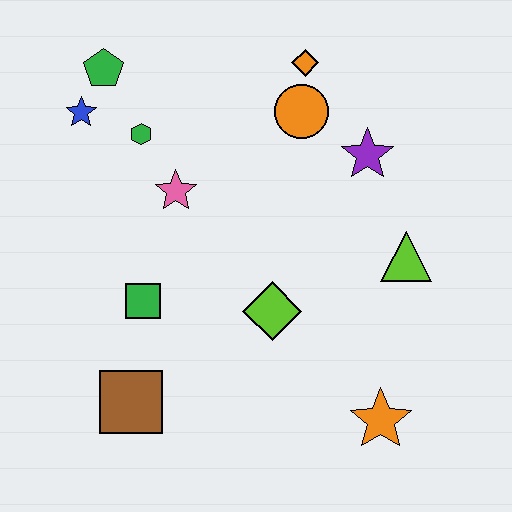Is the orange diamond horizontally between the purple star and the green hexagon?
Yes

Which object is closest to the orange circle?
The orange diamond is closest to the orange circle.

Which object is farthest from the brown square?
The orange diamond is farthest from the brown square.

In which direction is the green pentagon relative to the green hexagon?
The green pentagon is above the green hexagon.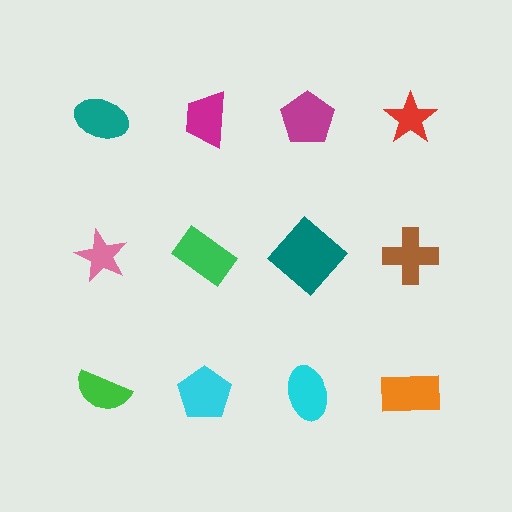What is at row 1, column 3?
A magenta pentagon.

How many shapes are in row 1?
4 shapes.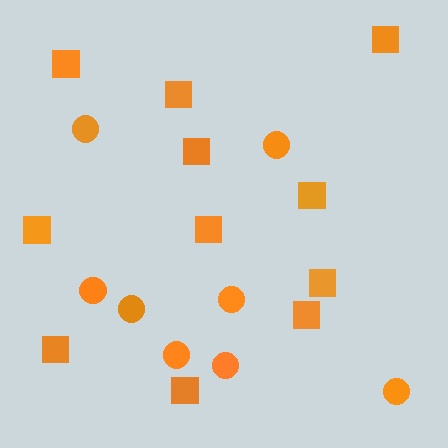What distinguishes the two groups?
There are 2 groups: one group of circles (8) and one group of squares (11).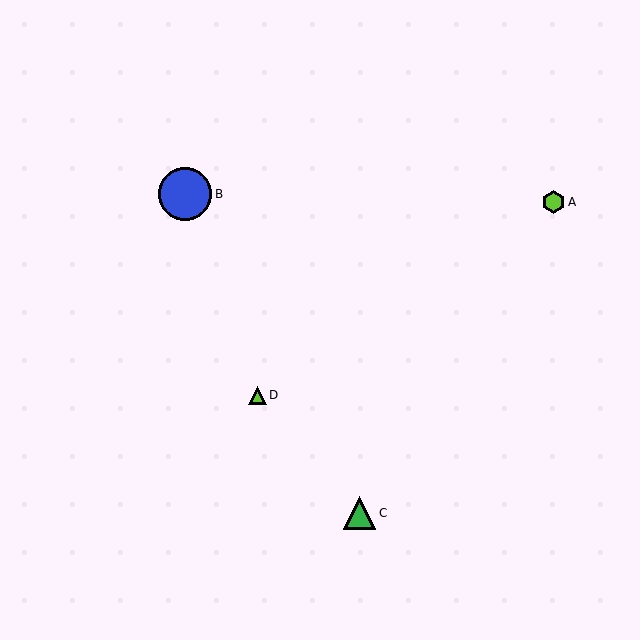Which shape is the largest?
The blue circle (labeled B) is the largest.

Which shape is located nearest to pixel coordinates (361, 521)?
The green triangle (labeled C) at (360, 513) is nearest to that location.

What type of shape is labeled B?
Shape B is a blue circle.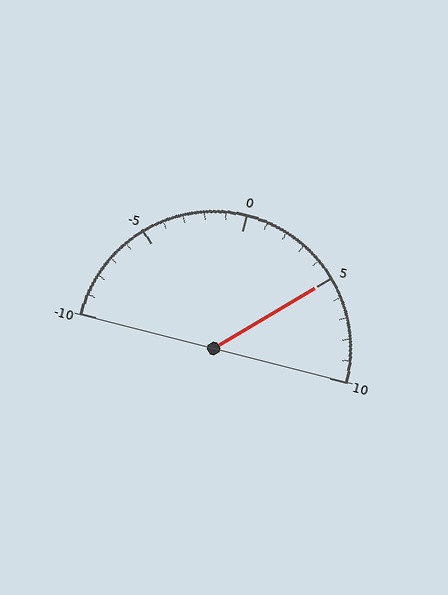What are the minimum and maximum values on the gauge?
The gauge ranges from -10 to 10.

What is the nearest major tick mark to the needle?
The nearest major tick mark is 5.